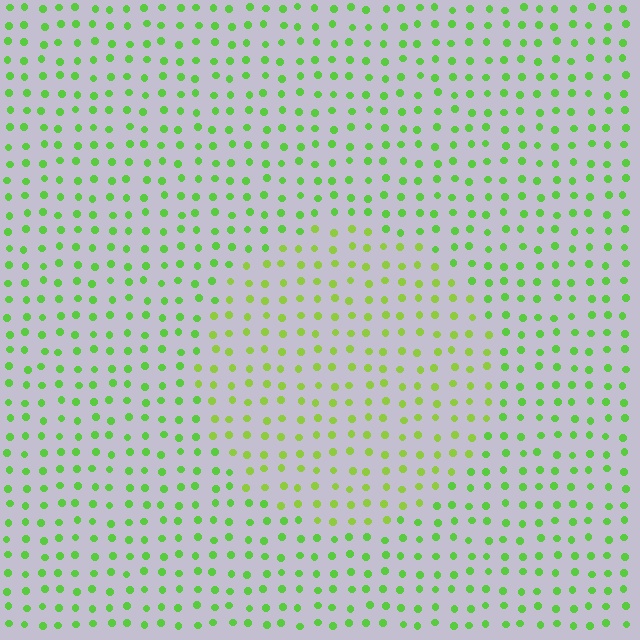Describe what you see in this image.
The image is filled with small lime elements in a uniform arrangement. A circle-shaped region is visible where the elements are tinted to a slightly different hue, forming a subtle color boundary.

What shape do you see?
I see a circle.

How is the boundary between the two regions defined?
The boundary is defined purely by a slight shift in hue (about 23 degrees). Spacing, size, and orientation are identical on both sides.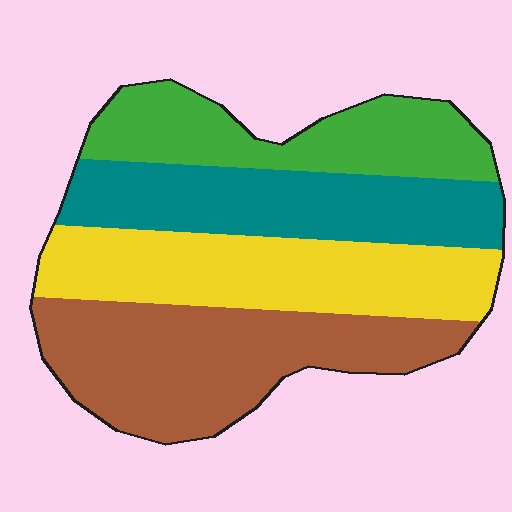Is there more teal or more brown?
Brown.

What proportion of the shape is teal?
Teal takes up about one quarter (1/4) of the shape.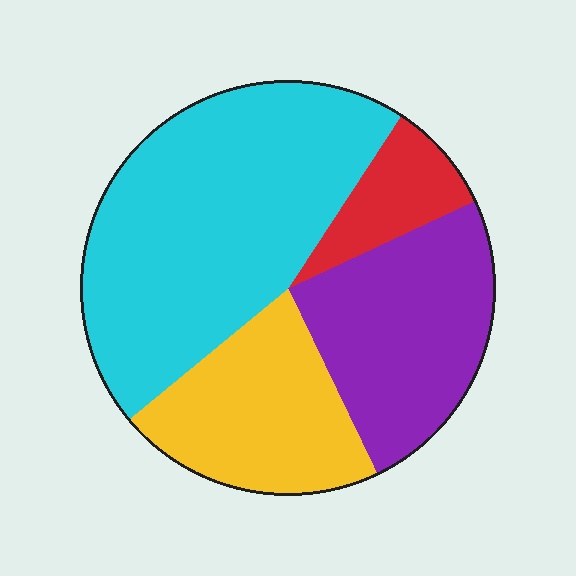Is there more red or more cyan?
Cyan.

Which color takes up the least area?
Red, at roughly 10%.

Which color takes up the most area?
Cyan, at roughly 45%.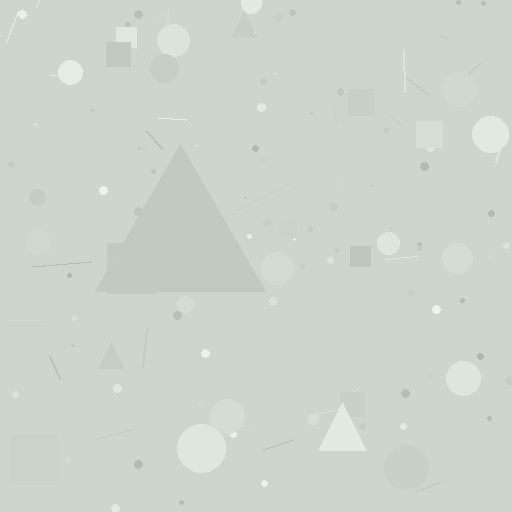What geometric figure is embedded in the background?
A triangle is embedded in the background.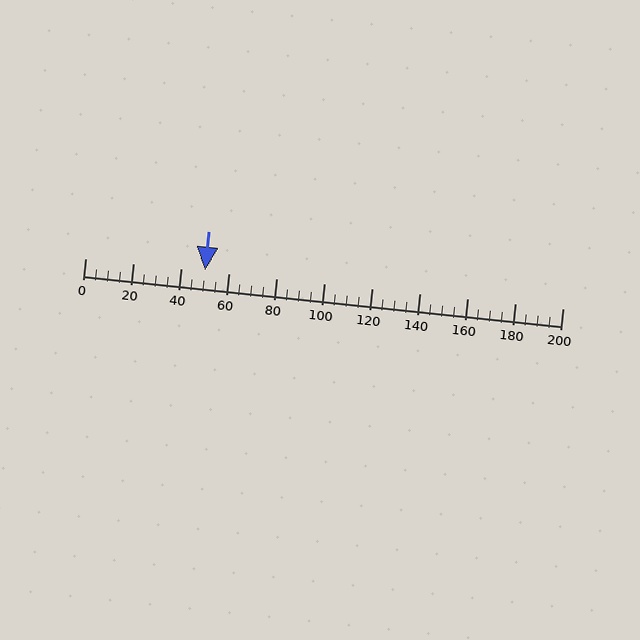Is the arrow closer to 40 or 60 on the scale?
The arrow is closer to 60.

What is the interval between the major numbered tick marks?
The major tick marks are spaced 20 units apart.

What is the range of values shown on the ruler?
The ruler shows values from 0 to 200.